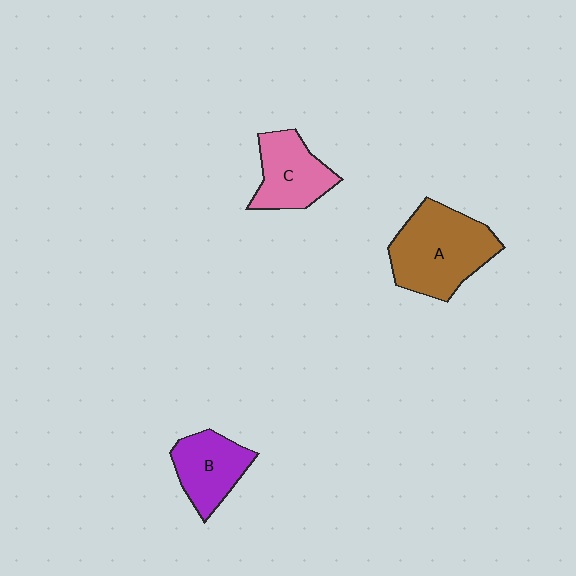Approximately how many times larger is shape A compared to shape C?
Approximately 1.6 times.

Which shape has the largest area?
Shape A (brown).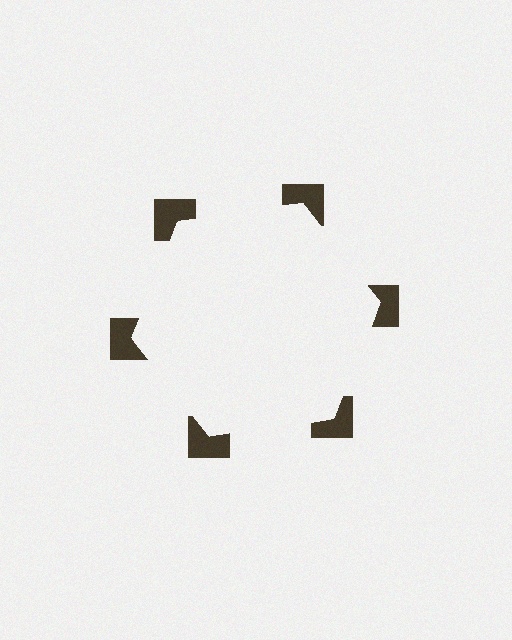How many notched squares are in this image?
There are 6 — one at each vertex of the illusory hexagon.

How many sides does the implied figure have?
6 sides.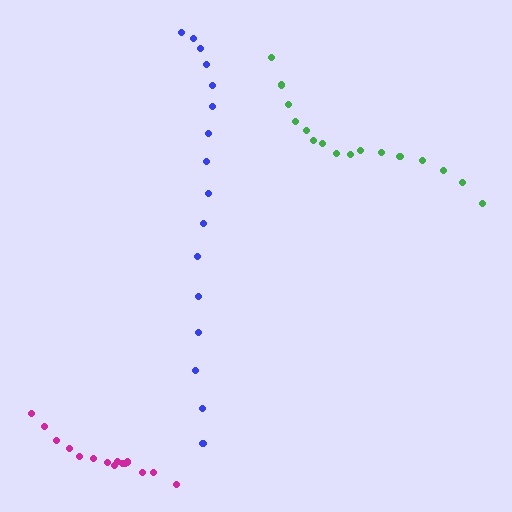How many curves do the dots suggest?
There are 3 distinct paths.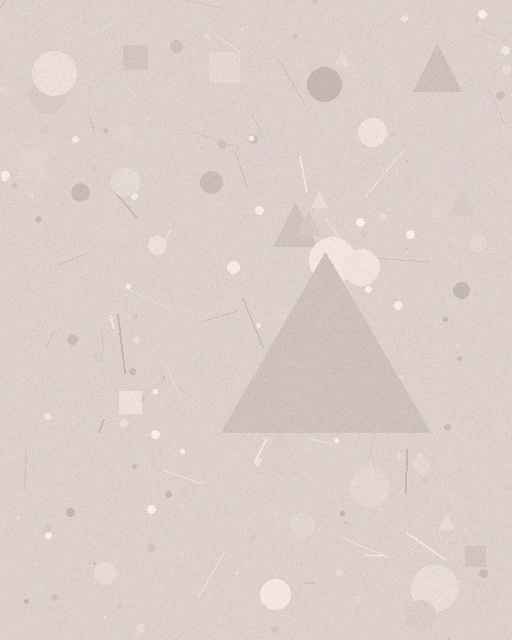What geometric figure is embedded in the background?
A triangle is embedded in the background.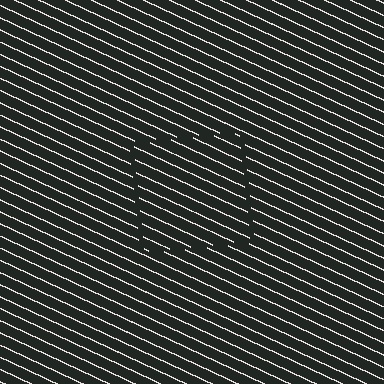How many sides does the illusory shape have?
4 sides — the line-ends trace a square.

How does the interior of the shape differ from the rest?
The interior of the shape contains the same grating, shifted by half a period — the contour is defined by the phase discontinuity where line-ends from the inner and outer gratings abut.